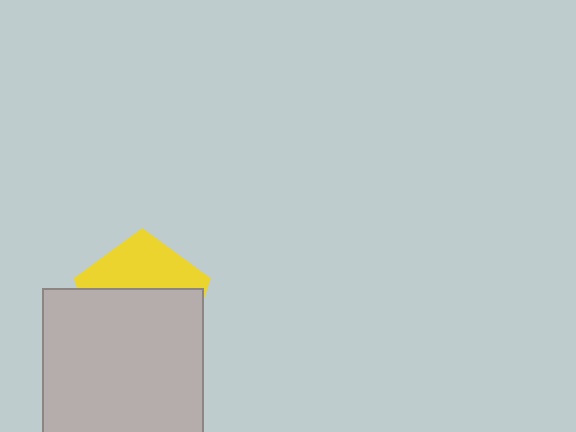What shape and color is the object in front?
The object in front is a light gray rectangle.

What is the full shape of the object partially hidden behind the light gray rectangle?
The partially hidden object is a yellow pentagon.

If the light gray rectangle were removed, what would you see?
You would see the complete yellow pentagon.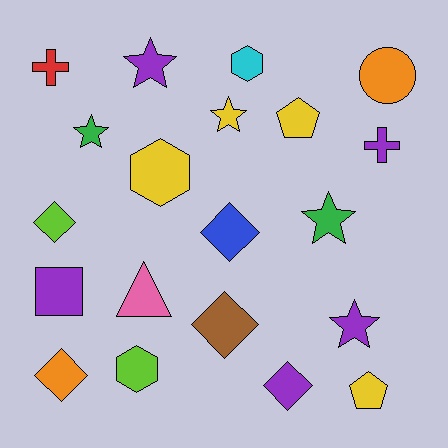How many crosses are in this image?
There are 2 crosses.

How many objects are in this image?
There are 20 objects.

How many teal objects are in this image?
There are no teal objects.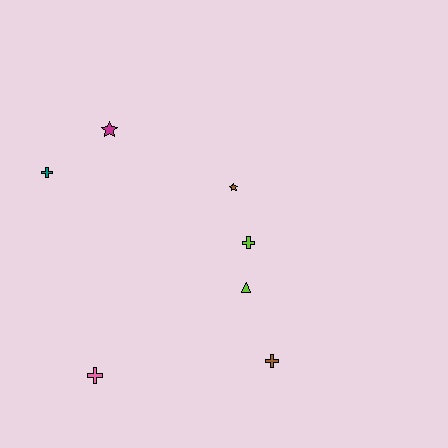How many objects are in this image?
There are 7 objects.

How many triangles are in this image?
There is 1 triangle.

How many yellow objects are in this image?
There are no yellow objects.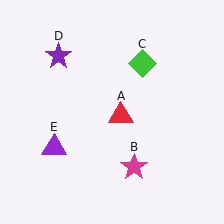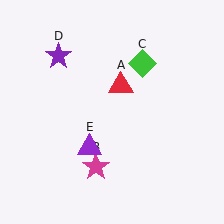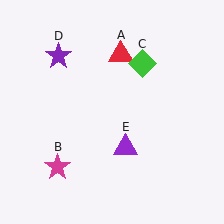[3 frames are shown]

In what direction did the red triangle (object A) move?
The red triangle (object A) moved up.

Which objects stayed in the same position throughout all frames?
Green diamond (object C) and purple star (object D) remained stationary.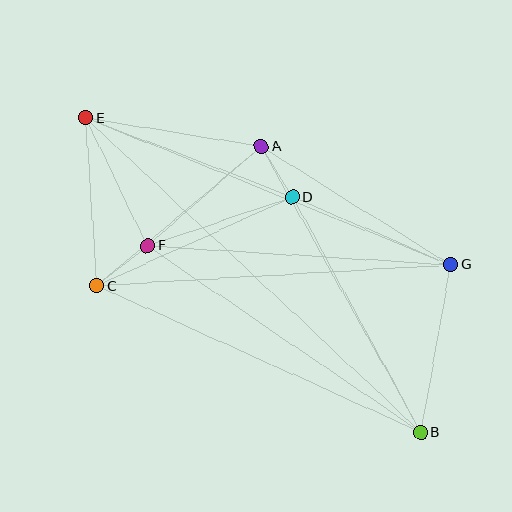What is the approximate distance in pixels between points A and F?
The distance between A and F is approximately 151 pixels.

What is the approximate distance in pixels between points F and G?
The distance between F and G is approximately 304 pixels.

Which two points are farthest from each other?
Points B and E are farthest from each other.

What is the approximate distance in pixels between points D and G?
The distance between D and G is approximately 172 pixels.